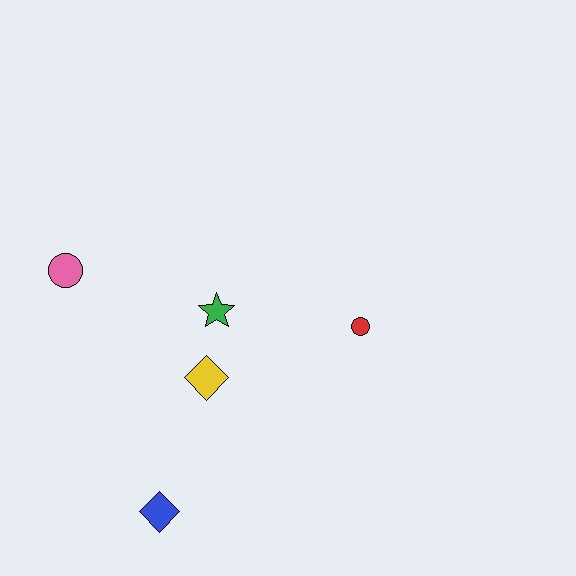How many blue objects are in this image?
There is 1 blue object.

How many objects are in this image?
There are 5 objects.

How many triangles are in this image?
There are no triangles.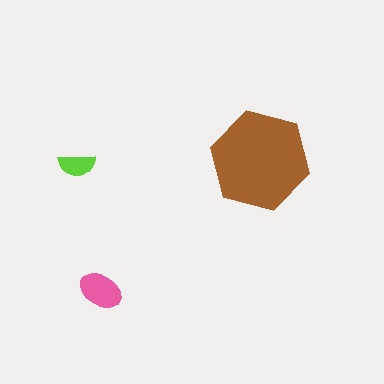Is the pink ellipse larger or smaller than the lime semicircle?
Larger.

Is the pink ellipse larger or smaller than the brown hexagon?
Smaller.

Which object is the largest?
The brown hexagon.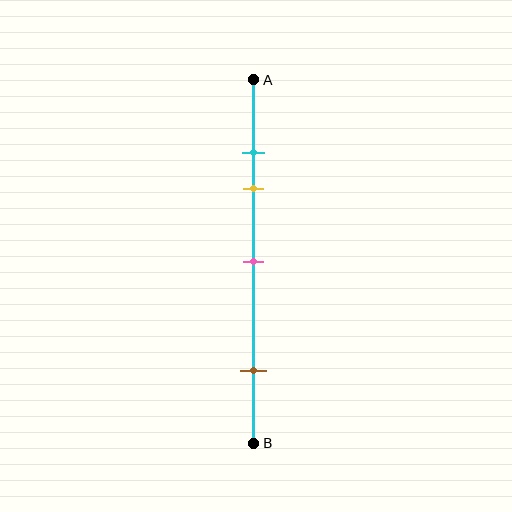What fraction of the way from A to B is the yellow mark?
The yellow mark is approximately 30% (0.3) of the way from A to B.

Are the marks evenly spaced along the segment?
No, the marks are not evenly spaced.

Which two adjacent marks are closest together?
The cyan and yellow marks are the closest adjacent pair.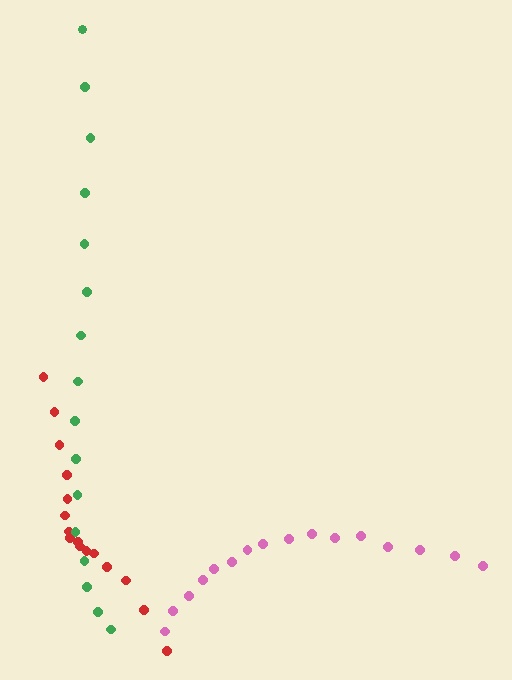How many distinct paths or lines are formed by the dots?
There are 3 distinct paths.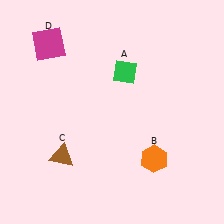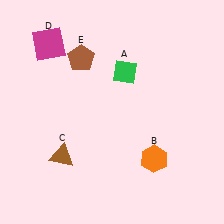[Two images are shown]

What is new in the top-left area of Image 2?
A brown pentagon (E) was added in the top-left area of Image 2.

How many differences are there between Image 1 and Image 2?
There is 1 difference between the two images.